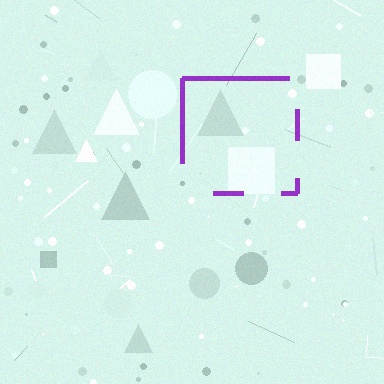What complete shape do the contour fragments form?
The contour fragments form a square.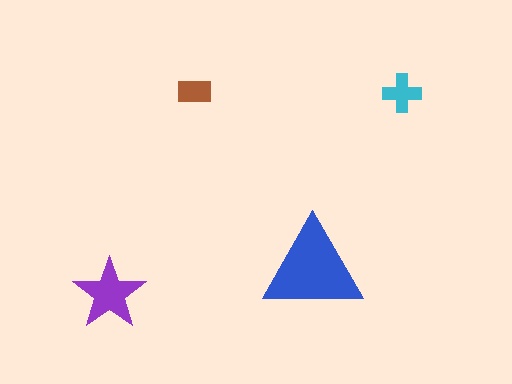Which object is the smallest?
The brown rectangle.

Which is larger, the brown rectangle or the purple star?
The purple star.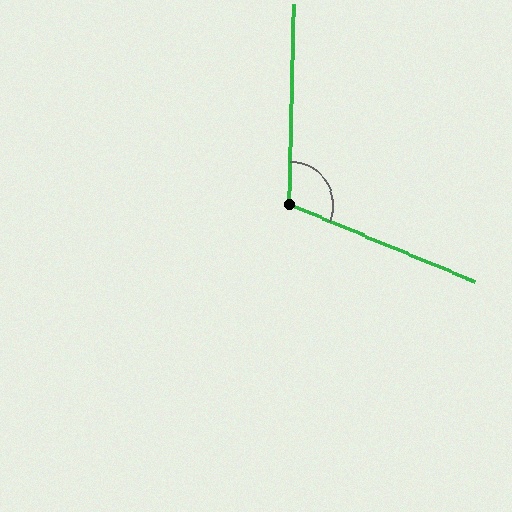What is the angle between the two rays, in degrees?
Approximately 111 degrees.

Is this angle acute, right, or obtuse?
It is obtuse.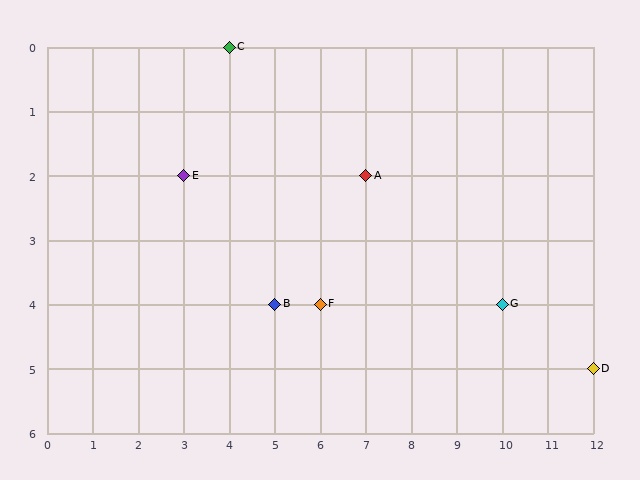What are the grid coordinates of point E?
Point E is at grid coordinates (3, 2).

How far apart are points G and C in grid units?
Points G and C are 6 columns and 4 rows apart (about 7.2 grid units diagonally).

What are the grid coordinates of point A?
Point A is at grid coordinates (7, 2).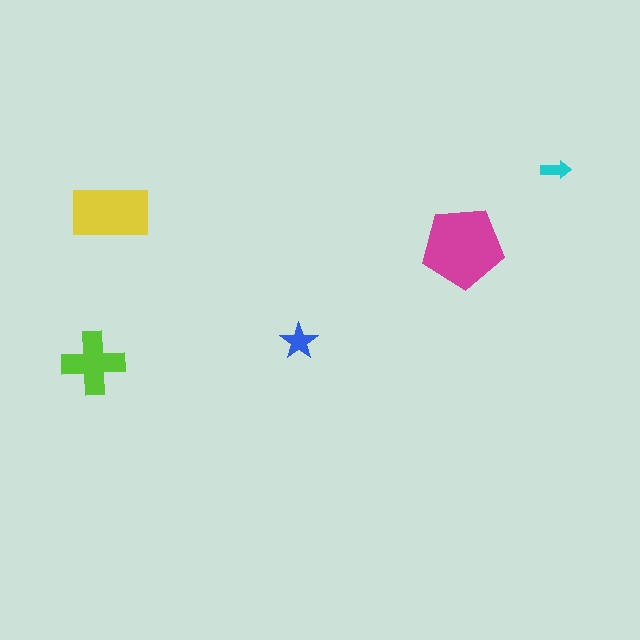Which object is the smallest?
The cyan arrow.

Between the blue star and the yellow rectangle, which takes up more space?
The yellow rectangle.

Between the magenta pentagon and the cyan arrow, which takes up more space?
The magenta pentagon.